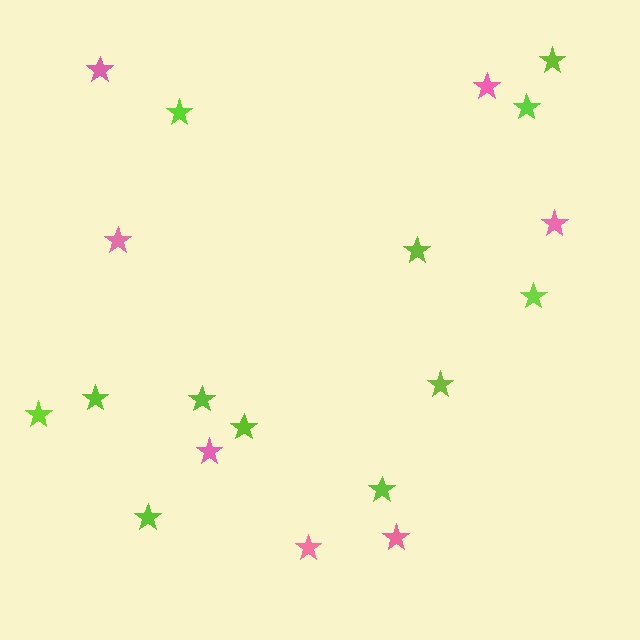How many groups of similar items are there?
There are 2 groups: one group of pink stars (7) and one group of lime stars (12).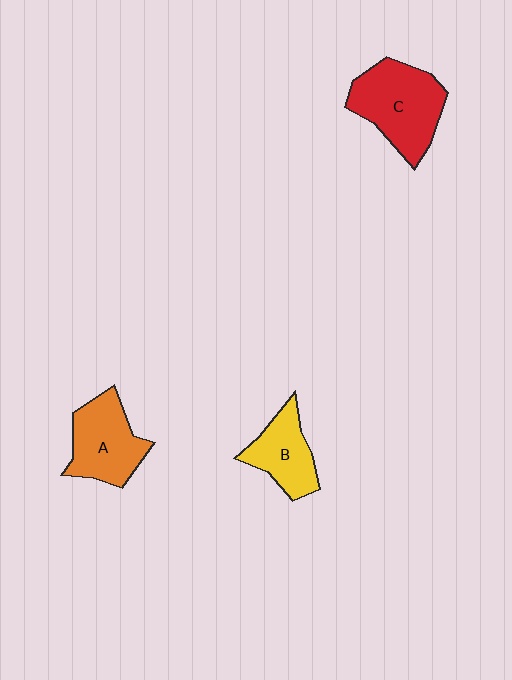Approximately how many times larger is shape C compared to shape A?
Approximately 1.2 times.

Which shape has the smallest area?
Shape B (yellow).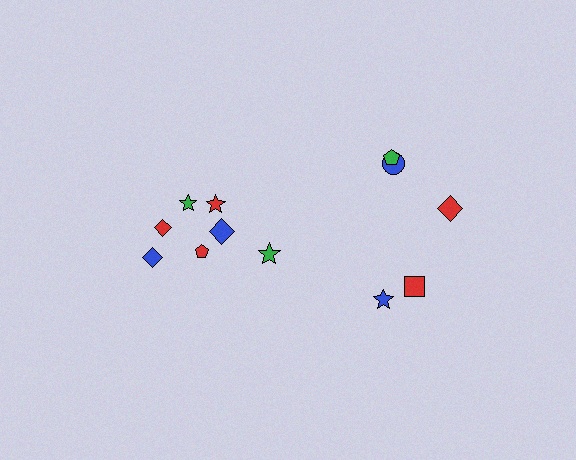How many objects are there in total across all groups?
There are 12 objects.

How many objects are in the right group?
There are 5 objects.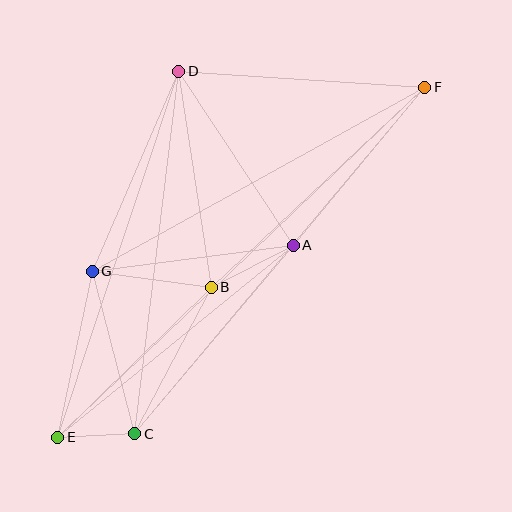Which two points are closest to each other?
Points C and E are closest to each other.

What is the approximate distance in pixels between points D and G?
The distance between D and G is approximately 218 pixels.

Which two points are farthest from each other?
Points E and F are farthest from each other.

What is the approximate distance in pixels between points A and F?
The distance between A and F is approximately 205 pixels.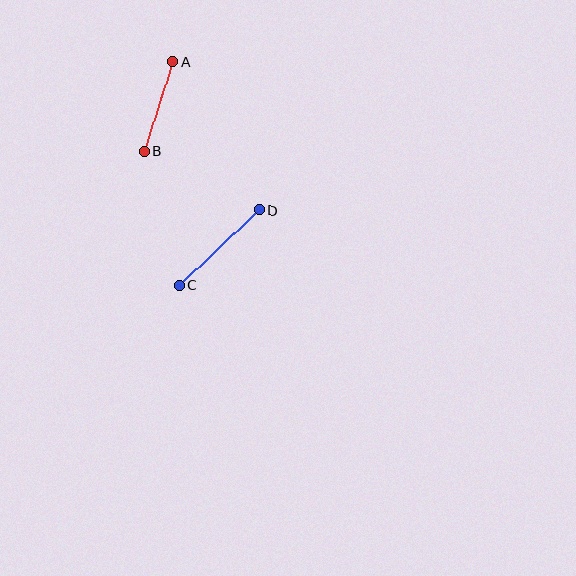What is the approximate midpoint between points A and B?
The midpoint is at approximately (158, 106) pixels.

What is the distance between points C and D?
The distance is approximately 110 pixels.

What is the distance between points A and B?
The distance is approximately 94 pixels.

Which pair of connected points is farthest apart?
Points C and D are farthest apart.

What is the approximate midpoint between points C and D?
The midpoint is at approximately (219, 248) pixels.